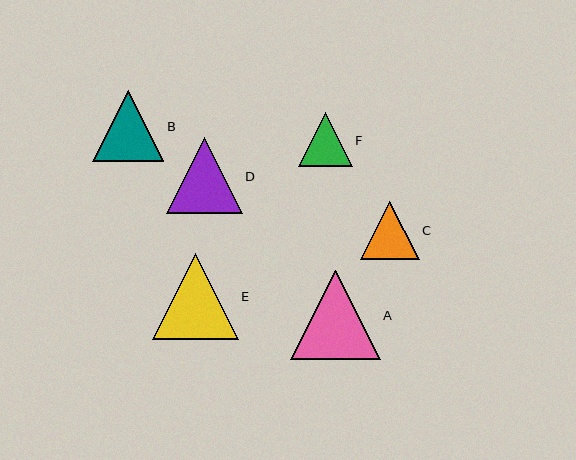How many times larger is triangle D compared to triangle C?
Triangle D is approximately 1.3 times the size of triangle C.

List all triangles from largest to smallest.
From largest to smallest: A, E, D, B, C, F.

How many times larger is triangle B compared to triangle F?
Triangle B is approximately 1.3 times the size of triangle F.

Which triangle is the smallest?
Triangle F is the smallest with a size of approximately 54 pixels.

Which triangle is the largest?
Triangle A is the largest with a size of approximately 90 pixels.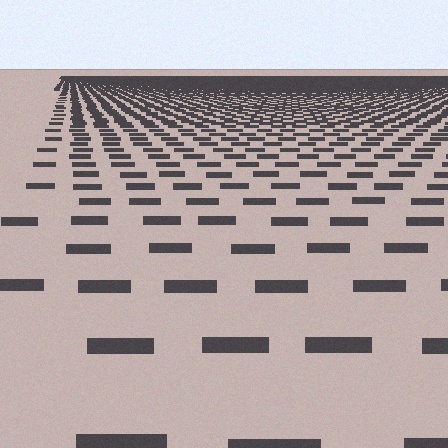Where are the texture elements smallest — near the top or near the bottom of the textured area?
Near the top.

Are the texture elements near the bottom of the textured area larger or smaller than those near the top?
Larger. Near the bottom, elements are closer to the viewer and appear at a bigger on-screen size.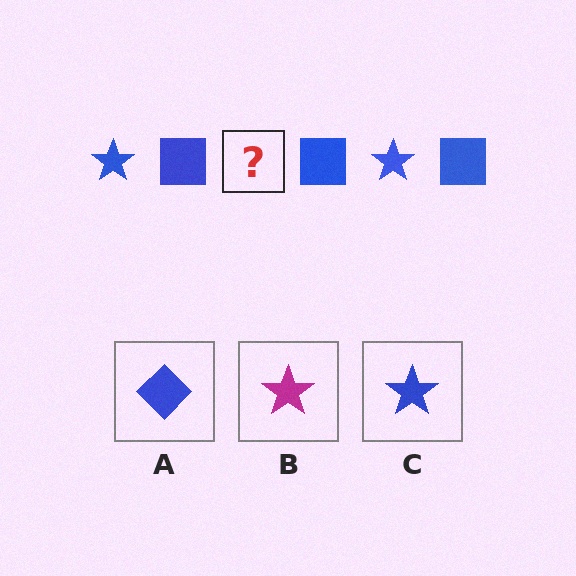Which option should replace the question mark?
Option C.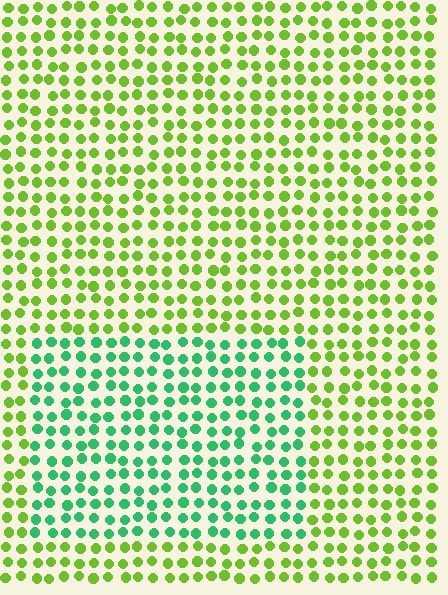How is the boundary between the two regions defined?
The boundary is defined purely by a slight shift in hue (about 51 degrees). Spacing, size, and orientation are identical on both sides.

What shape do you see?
I see a rectangle.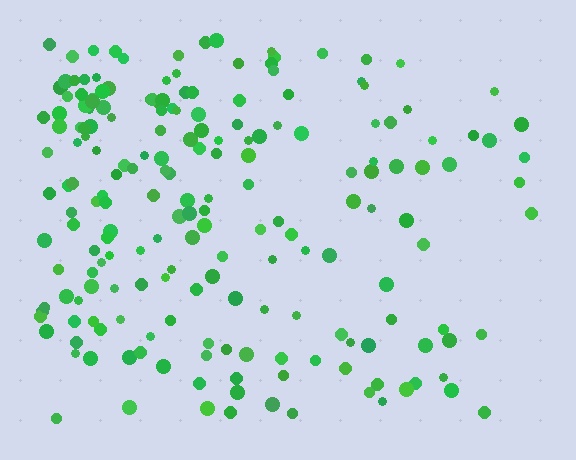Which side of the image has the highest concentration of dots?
The left.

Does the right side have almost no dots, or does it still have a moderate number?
Still a moderate number, just noticeably fewer than the left.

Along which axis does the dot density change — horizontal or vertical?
Horizontal.